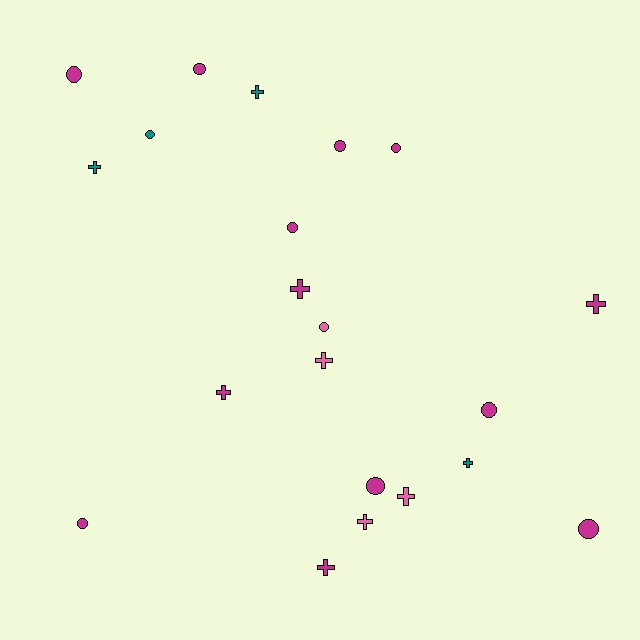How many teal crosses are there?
There are 3 teal crosses.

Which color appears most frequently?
Magenta, with 13 objects.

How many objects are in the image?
There are 21 objects.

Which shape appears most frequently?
Circle, with 11 objects.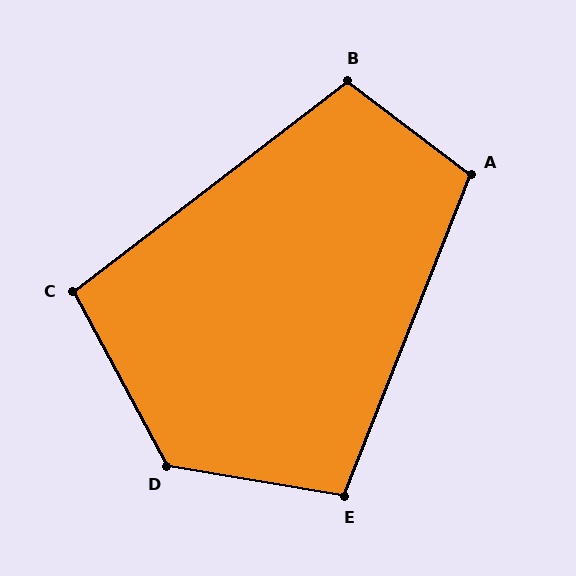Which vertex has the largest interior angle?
D, at approximately 128 degrees.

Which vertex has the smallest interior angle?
C, at approximately 99 degrees.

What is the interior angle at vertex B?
Approximately 105 degrees (obtuse).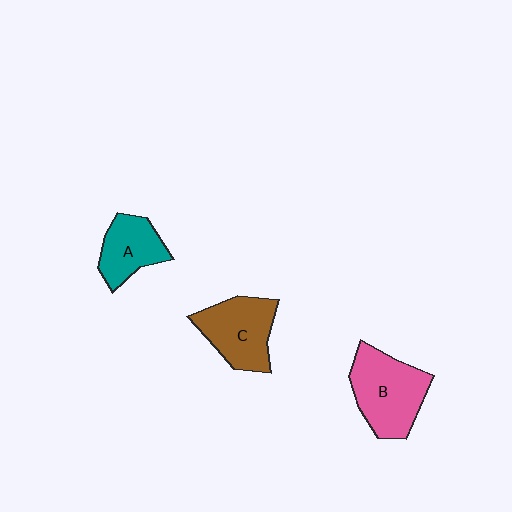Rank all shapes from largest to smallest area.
From largest to smallest: B (pink), C (brown), A (teal).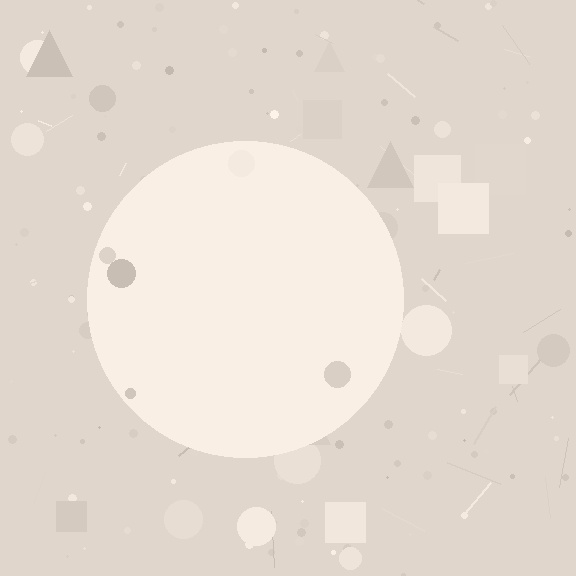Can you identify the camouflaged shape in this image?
The camouflaged shape is a circle.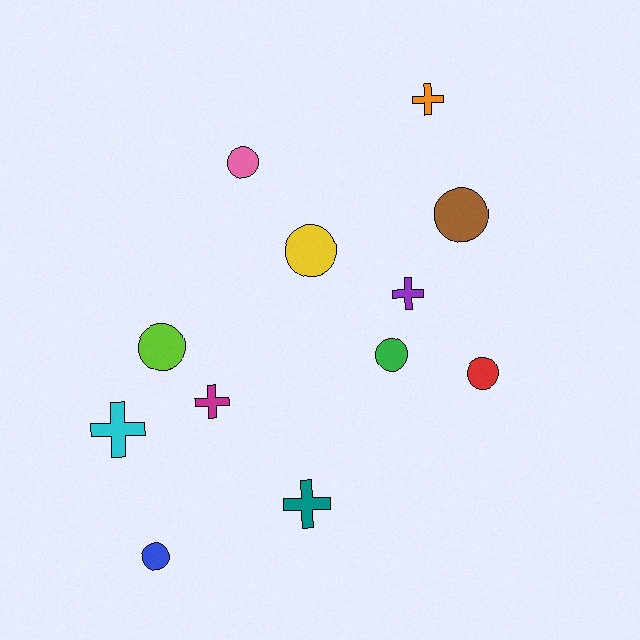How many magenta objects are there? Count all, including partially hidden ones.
There is 1 magenta object.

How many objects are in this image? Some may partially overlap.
There are 12 objects.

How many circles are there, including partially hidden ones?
There are 7 circles.